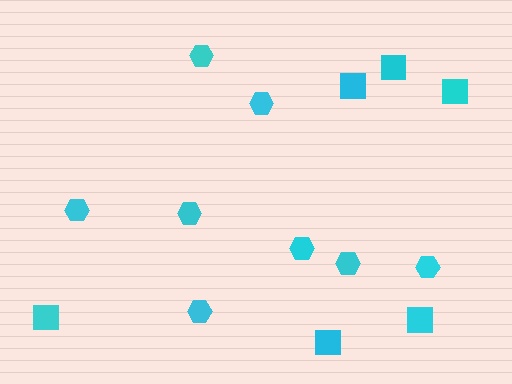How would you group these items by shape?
There are 2 groups: one group of squares (6) and one group of hexagons (8).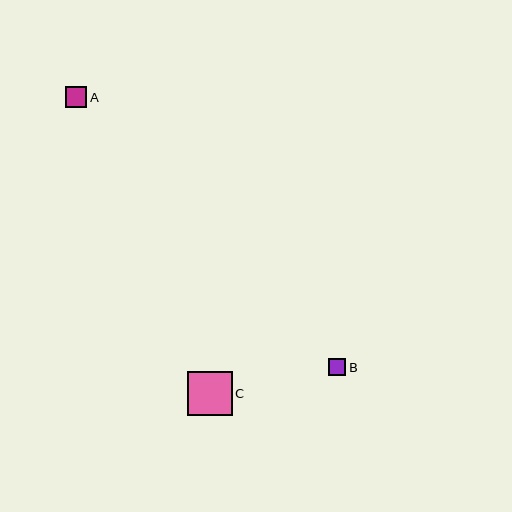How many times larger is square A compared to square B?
Square A is approximately 1.2 times the size of square B.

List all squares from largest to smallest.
From largest to smallest: C, A, B.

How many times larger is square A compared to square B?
Square A is approximately 1.2 times the size of square B.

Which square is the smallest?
Square B is the smallest with a size of approximately 17 pixels.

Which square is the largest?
Square C is the largest with a size of approximately 44 pixels.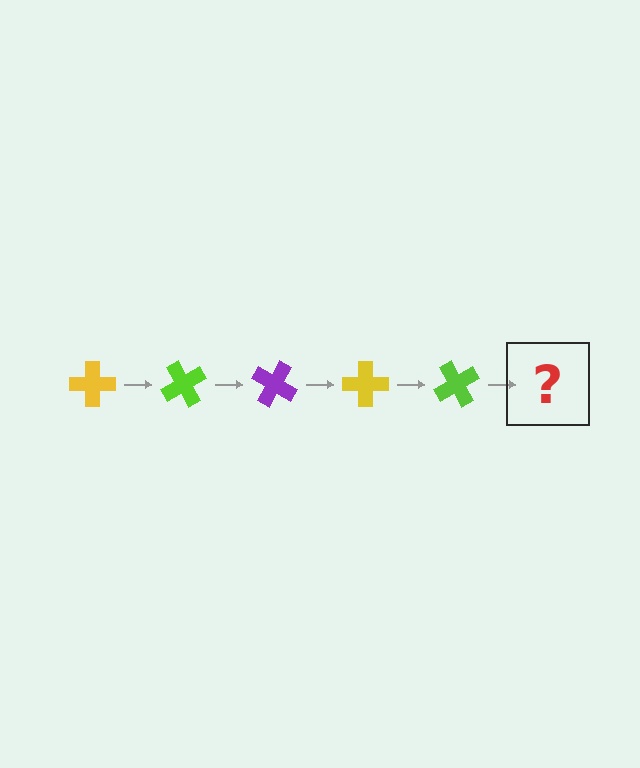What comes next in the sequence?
The next element should be a purple cross, rotated 300 degrees from the start.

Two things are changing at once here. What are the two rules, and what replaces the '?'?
The two rules are that it rotates 60 degrees each step and the color cycles through yellow, lime, and purple. The '?' should be a purple cross, rotated 300 degrees from the start.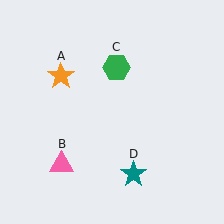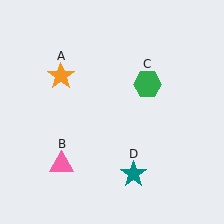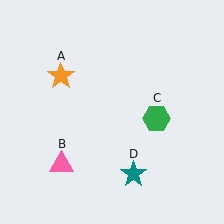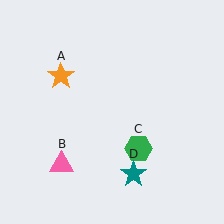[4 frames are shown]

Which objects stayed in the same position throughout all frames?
Orange star (object A) and pink triangle (object B) and teal star (object D) remained stationary.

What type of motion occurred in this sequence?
The green hexagon (object C) rotated clockwise around the center of the scene.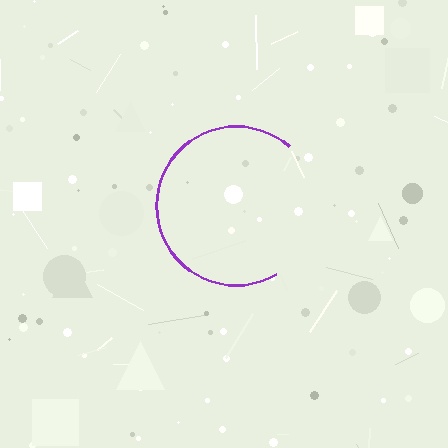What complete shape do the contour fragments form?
The contour fragments form a circle.